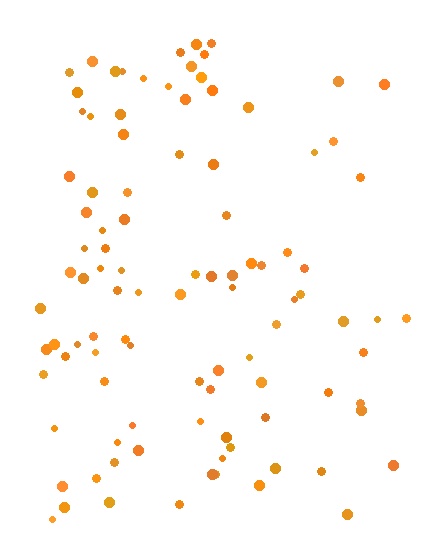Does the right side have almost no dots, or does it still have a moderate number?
Still a moderate number, just noticeably fewer than the left.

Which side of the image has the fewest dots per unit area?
The right.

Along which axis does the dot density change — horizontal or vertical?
Horizontal.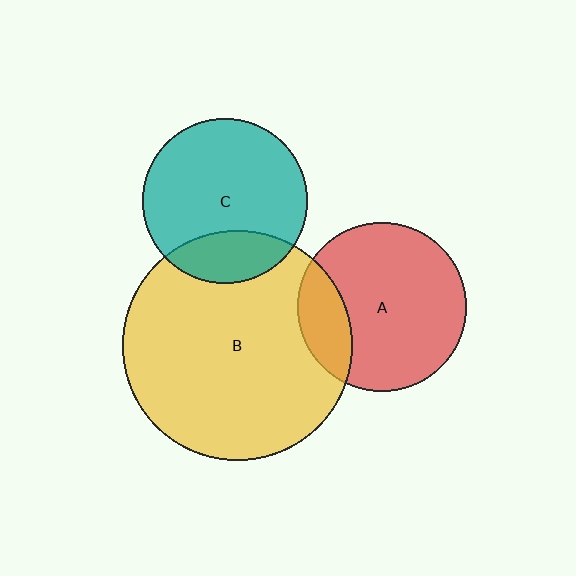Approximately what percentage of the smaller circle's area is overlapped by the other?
Approximately 20%.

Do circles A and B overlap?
Yes.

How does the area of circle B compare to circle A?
Approximately 1.9 times.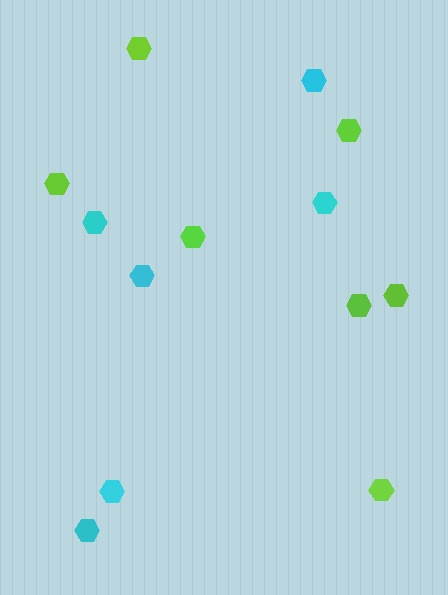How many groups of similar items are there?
There are 2 groups: one group of cyan hexagons (6) and one group of lime hexagons (7).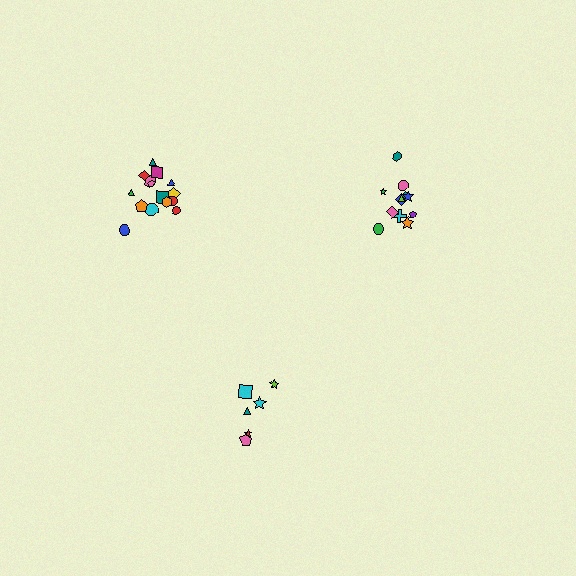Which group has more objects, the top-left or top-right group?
The top-left group.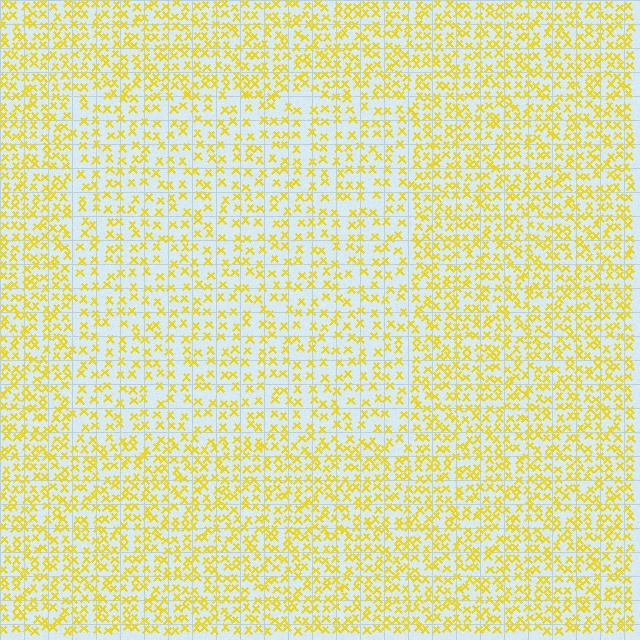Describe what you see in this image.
The image contains small yellow elements arranged at two different densities. A rectangle-shaped region is visible where the elements are less densely packed than the surrounding area.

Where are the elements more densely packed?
The elements are more densely packed outside the rectangle boundary.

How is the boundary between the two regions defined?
The boundary is defined by a change in element density (approximately 1.6x ratio). All elements are the same color, size, and shape.